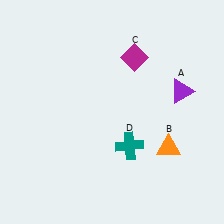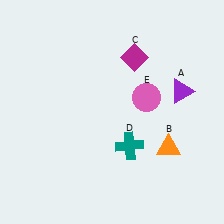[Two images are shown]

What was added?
A pink circle (E) was added in Image 2.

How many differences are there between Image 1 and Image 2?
There is 1 difference between the two images.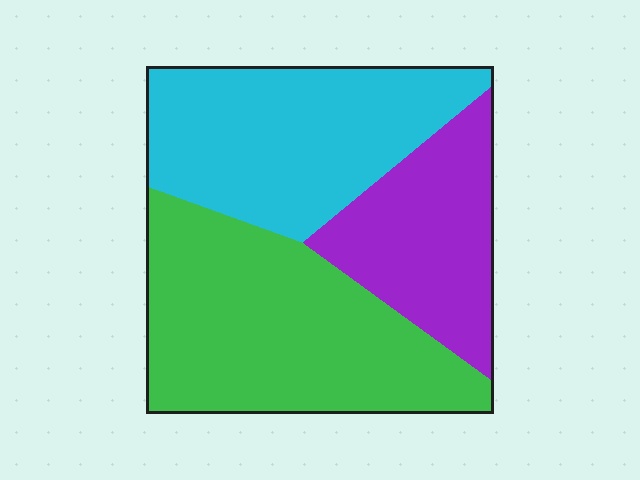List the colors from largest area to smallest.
From largest to smallest: green, cyan, purple.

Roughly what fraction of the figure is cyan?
Cyan covers roughly 35% of the figure.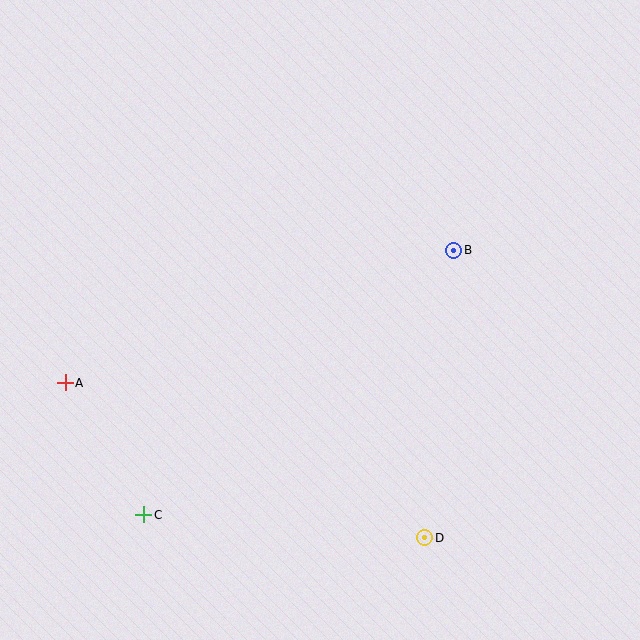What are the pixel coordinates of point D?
Point D is at (425, 538).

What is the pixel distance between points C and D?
The distance between C and D is 282 pixels.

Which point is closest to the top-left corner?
Point A is closest to the top-left corner.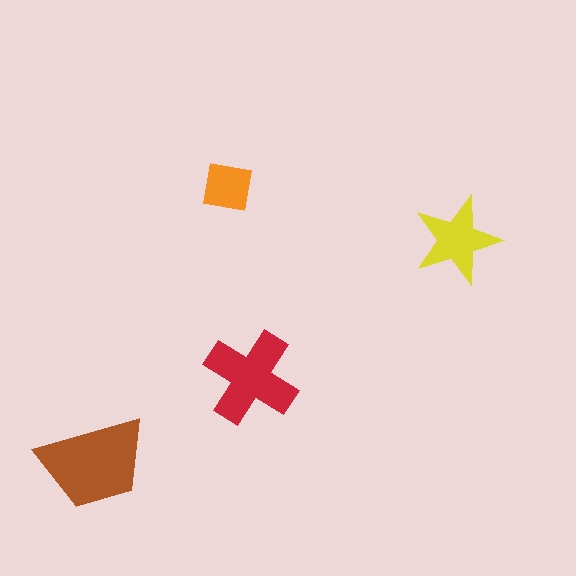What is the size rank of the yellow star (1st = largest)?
3rd.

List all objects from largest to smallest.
The brown trapezoid, the red cross, the yellow star, the orange square.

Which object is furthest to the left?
The brown trapezoid is leftmost.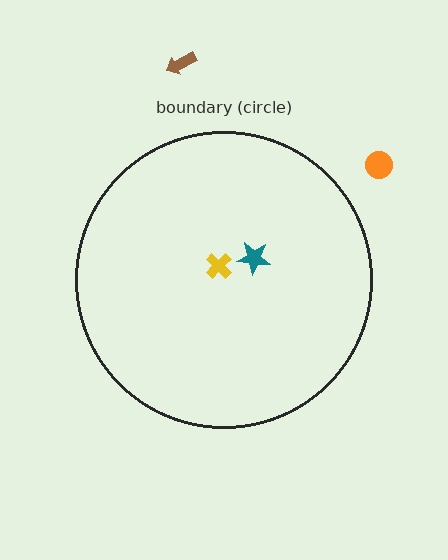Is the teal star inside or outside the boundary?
Inside.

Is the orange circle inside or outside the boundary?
Outside.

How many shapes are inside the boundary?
2 inside, 2 outside.